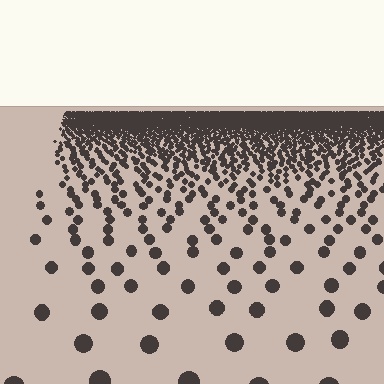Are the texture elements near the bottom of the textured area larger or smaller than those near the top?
Larger. Near the bottom, elements are closer to the viewer and appear at a bigger on-screen size.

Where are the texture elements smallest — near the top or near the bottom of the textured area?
Near the top.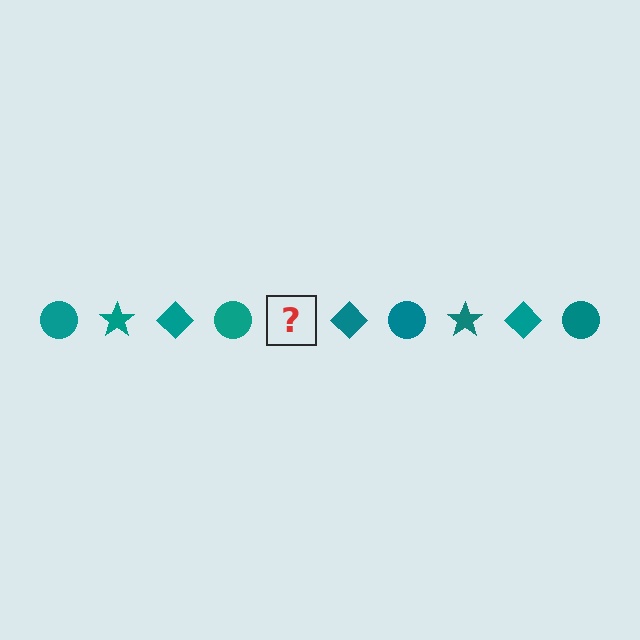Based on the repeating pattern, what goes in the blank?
The blank should be a teal star.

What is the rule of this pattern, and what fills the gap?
The rule is that the pattern cycles through circle, star, diamond shapes in teal. The gap should be filled with a teal star.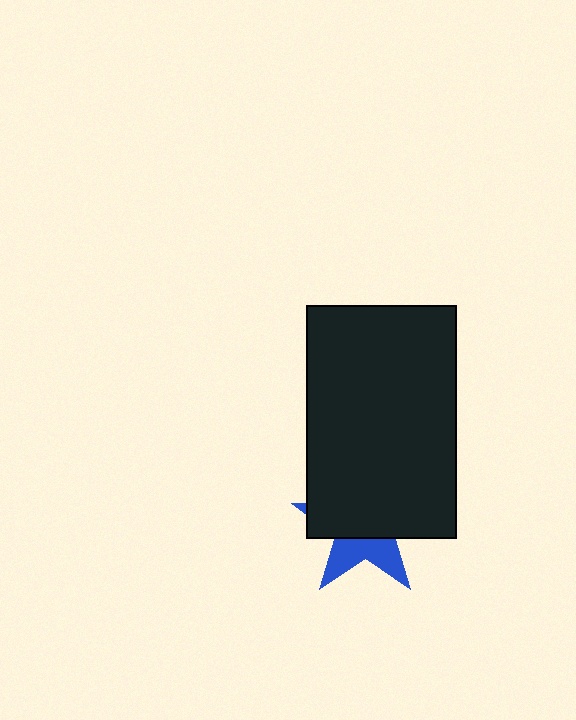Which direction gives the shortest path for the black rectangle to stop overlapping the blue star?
Moving up gives the shortest separation.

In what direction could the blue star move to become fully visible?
The blue star could move down. That would shift it out from behind the black rectangle entirely.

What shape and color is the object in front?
The object in front is a black rectangle.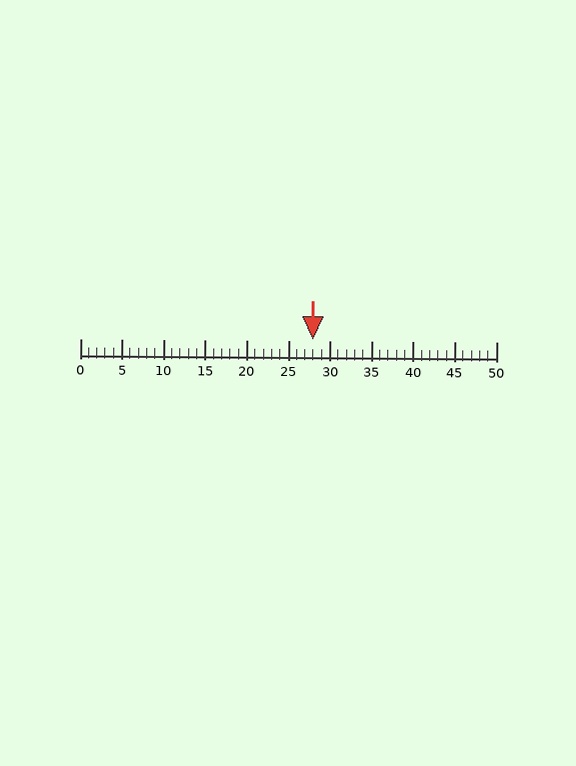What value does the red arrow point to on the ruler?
The red arrow points to approximately 28.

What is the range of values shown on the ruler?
The ruler shows values from 0 to 50.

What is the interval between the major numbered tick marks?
The major tick marks are spaced 5 units apart.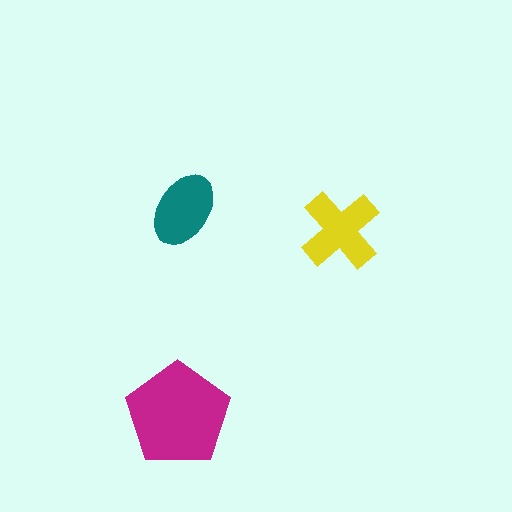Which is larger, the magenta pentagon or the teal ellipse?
The magenta pentagon.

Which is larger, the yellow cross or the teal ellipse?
The yellow cross.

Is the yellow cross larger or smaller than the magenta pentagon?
Smaller.